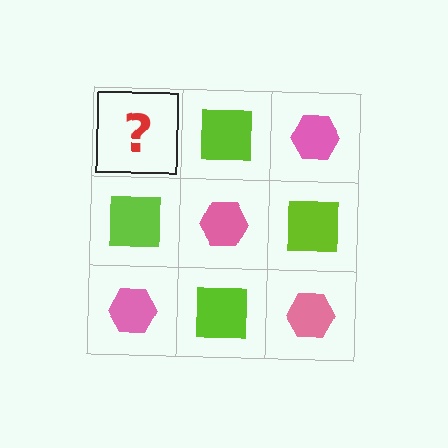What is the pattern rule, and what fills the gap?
The rule is that it alternates pink hexagon and lime square in a checkerboard pattern. The gap should be filled with a pink hexagon.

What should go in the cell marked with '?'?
The missing cell should contain a pink hexagon.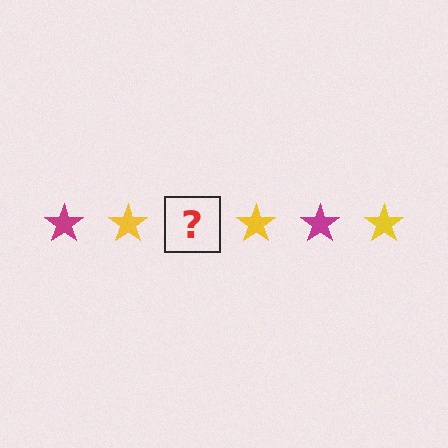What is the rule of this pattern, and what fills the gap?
The rule is that the pattern cycles through magenta, yellow stars. The gap should be filled with a magenta star.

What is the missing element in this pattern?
The missing element is a magenta star.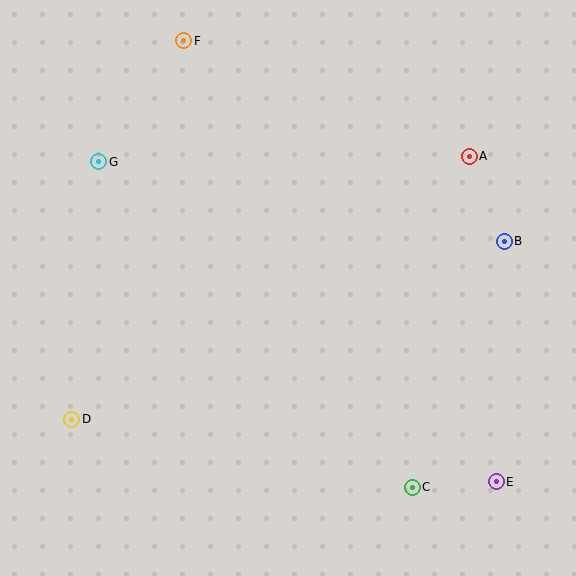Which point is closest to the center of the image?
Point B at (504, 241) is closest to the center.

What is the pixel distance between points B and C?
The distance between B and C is 263 pixels.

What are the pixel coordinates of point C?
Point C is at (412, 487).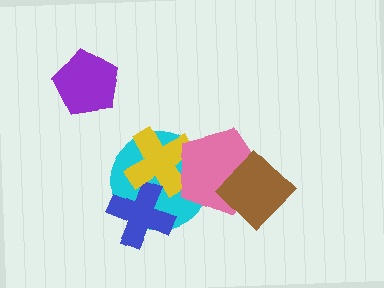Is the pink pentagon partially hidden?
Yes, it is partially covered by another shape.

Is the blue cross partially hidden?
Yes, it is partially covered by another shape.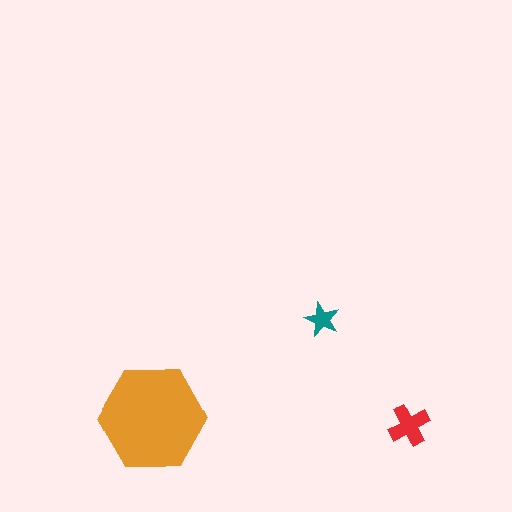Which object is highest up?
The teal star is topmost.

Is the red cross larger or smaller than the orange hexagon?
Smaller.